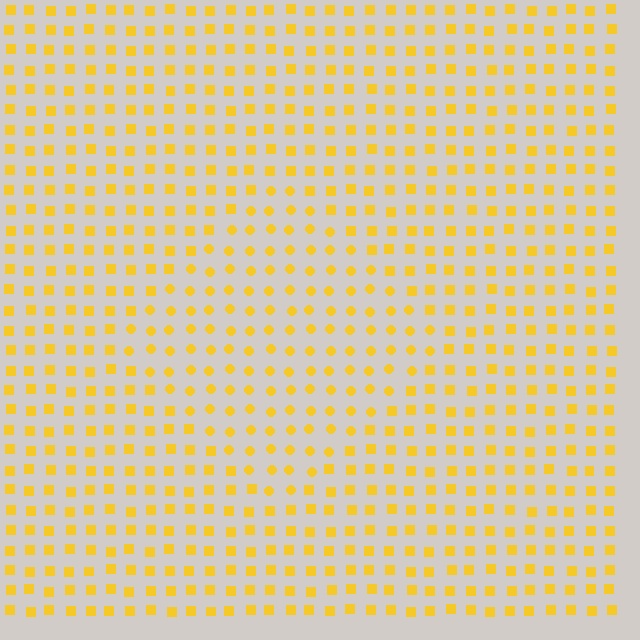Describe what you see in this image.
The image is filled with small yellow elements arranged in a uniform grid. A diamond-shaped region contains circles, while the surrounding area contains squares. The boundary is defined purely by the change in element shape.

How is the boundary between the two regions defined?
The boundary is defined by a change in element shape: circles inside vs. squares outside. All elements share the same color and spacing.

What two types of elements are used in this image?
The image uses circles inside the diamond region and squares outside it.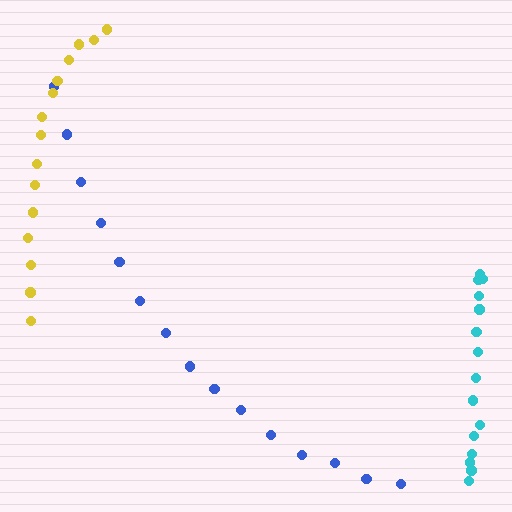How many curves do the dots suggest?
There are 3 distinct paths.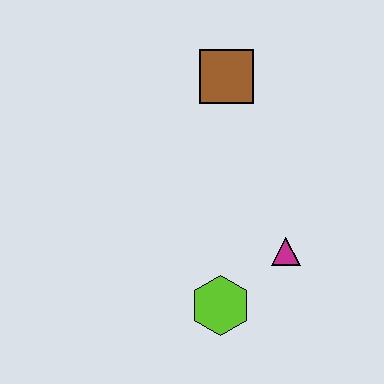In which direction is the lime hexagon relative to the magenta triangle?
The lime hexagon is to the left of the magenta triangle.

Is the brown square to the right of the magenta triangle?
No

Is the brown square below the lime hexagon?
No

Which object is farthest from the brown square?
The lime hexagon is farthest from the brown square.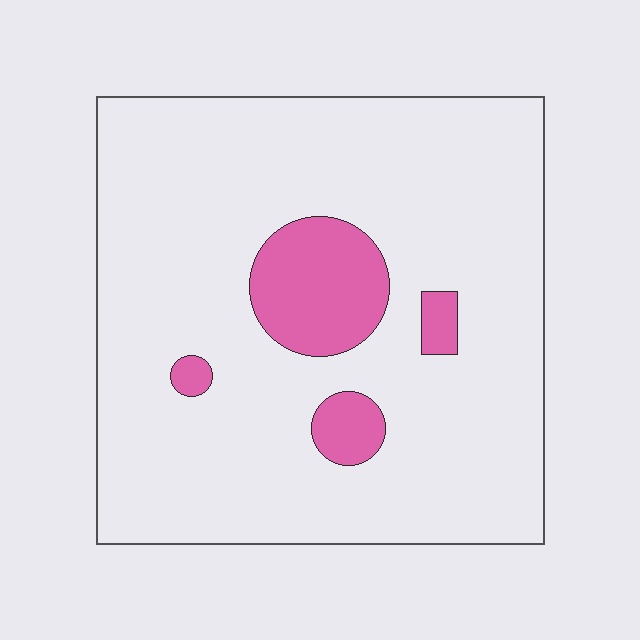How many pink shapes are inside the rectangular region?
4.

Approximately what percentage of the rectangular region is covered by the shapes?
Approximately 10%.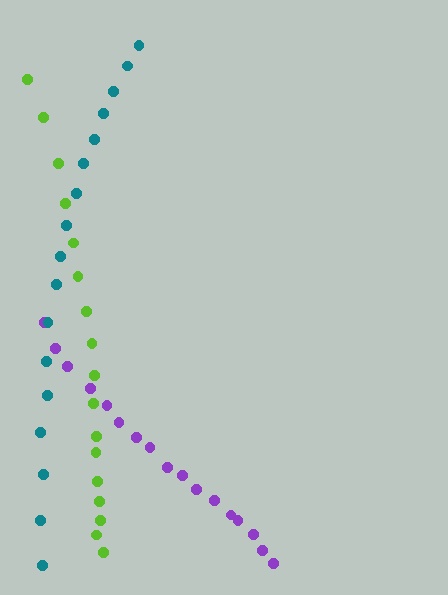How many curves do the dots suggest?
There are 3 distinct paths.